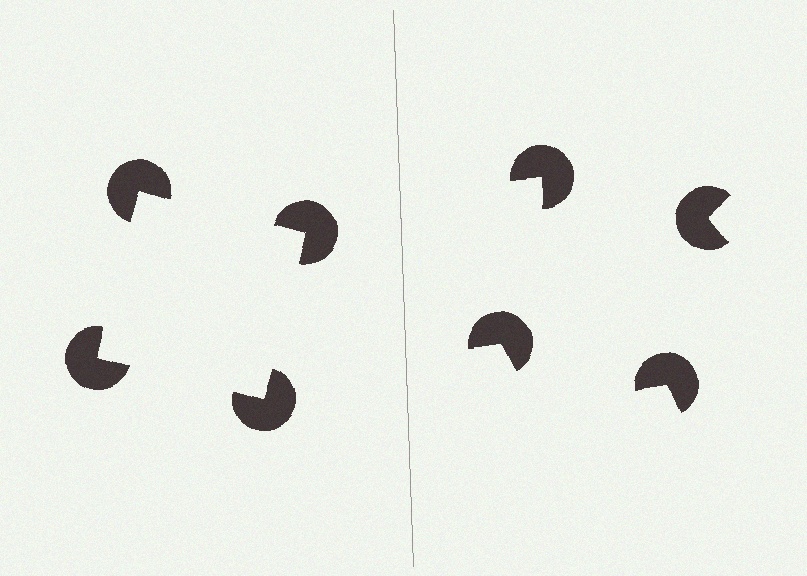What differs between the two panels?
The pac-man discs are positioned identically on both sides; only the wedge orientations differ. On the left they align to a square; on the right they are misaligned.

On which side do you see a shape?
An illusory square appears on the left side. On the right side the wedge cuts are rotated, so no coherent shape forms.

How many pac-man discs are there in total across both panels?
8 — 4 on each side.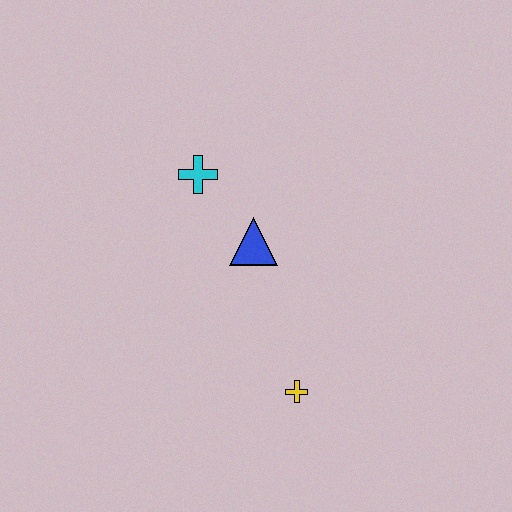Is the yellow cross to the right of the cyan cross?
Yes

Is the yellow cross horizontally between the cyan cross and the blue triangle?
No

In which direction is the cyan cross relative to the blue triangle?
The cyan cross is above the blue triangle.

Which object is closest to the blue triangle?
The cyan cross is closest to the blue triangle.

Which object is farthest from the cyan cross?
The yellow cross is farthest from the cyan cross.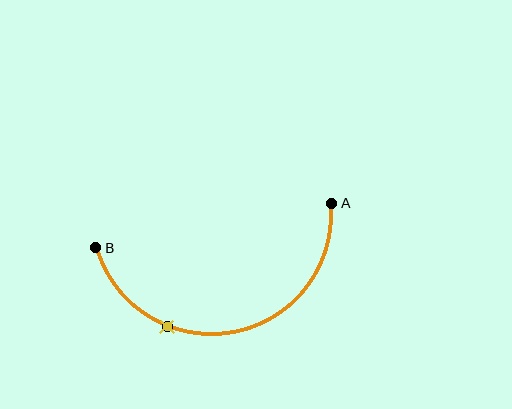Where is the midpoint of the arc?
The arc midpoint is the point on the curve farthest from the straight line joining A and B. It sits below that line.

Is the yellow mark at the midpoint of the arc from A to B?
No. The yellow mark lies on the arc but is closer to endpoint B. The arc midpoint would be at the point on the curve equidistant along the arc from both A and B.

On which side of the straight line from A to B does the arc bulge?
The arc bulges below the straight line connecting A and B.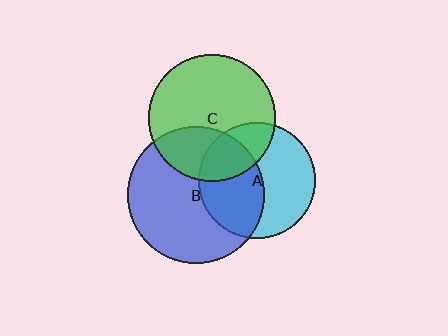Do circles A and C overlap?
Yes.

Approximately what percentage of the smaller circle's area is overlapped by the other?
Approximately 30%.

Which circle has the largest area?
Circle B (blue).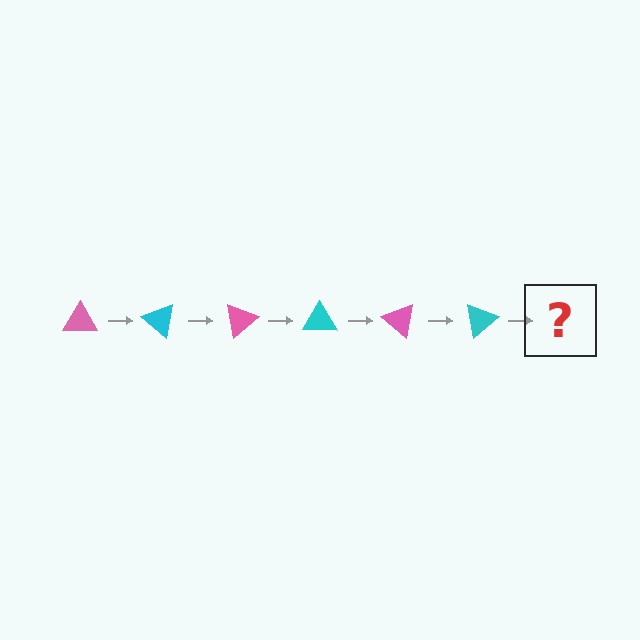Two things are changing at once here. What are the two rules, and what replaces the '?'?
The two rules are that it rotates 40 degrees each step and the color cycles through pink and cyan. The '?' should be a pink triangle, rotated 240 degrees from the start.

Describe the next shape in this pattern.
It should be a pink triangle, rotated 240 degrees from the start.